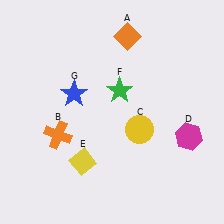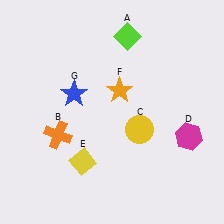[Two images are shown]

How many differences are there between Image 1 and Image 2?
There are 2 differences between the two images.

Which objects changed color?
A changed from orange to lime. F changed from green to orange.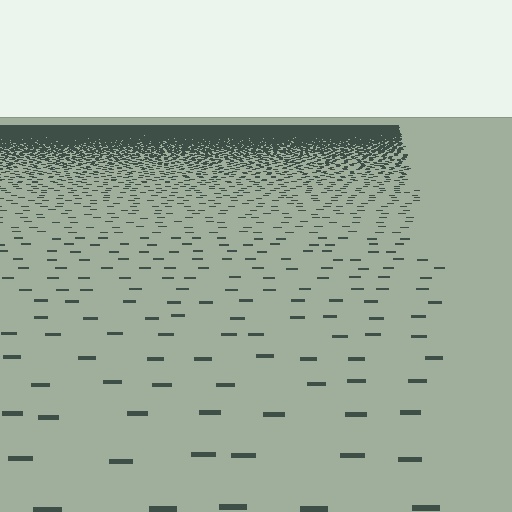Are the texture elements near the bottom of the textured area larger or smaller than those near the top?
Larger. Near the bottom, elements are closer to the viewer and appear at a bigger on-screen size.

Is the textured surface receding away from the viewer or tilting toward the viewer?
The surface is receding away from the viewer. Texture elements get smaller and denser toward the top.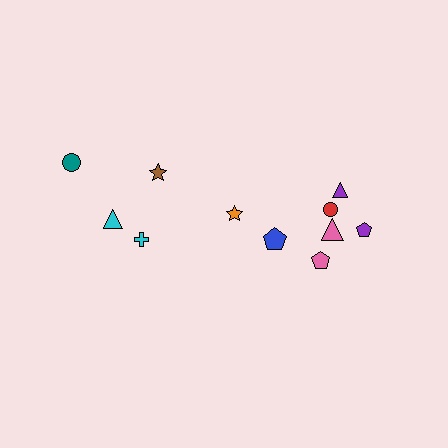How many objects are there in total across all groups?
There are 11 objects.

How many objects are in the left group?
There are 4 objects.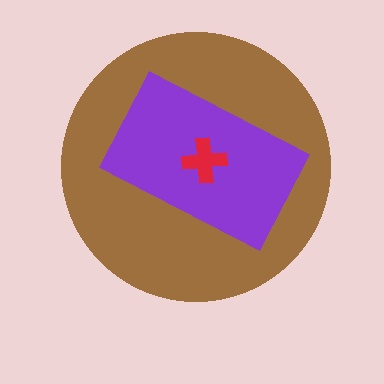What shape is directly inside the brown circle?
The purple rectangle.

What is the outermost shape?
The brown circle.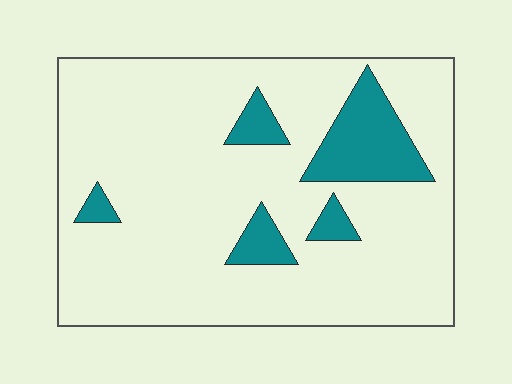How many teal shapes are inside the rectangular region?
5.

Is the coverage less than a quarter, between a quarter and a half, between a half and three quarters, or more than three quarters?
Less than a quarter.